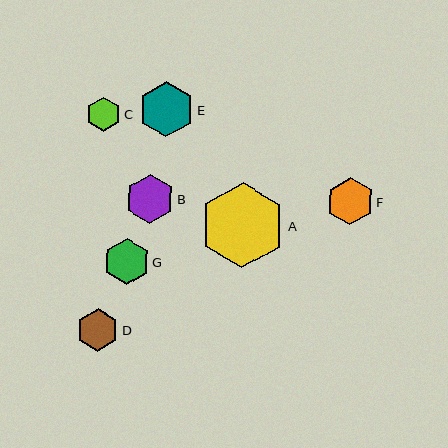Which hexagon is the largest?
Hexagon A is the largest with a size of approximately 85 pixels.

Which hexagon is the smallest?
Hexagon C is the smallest with a size of approximately 34 pixels.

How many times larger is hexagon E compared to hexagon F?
Hexagon E is approximately 1.2 times the size of hexagon F.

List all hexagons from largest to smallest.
From largest to smallest: A, E, B, F, G, D, C.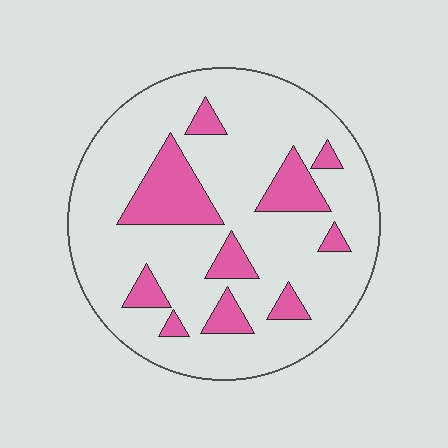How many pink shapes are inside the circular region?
10.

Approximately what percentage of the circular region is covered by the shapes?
Approximately 20%.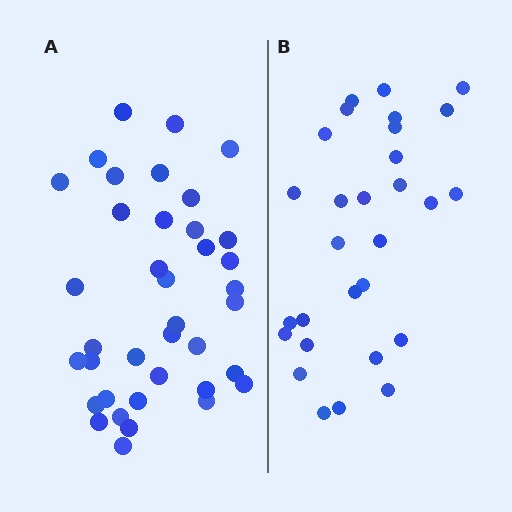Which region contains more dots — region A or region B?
Region A (the left region) has more dots.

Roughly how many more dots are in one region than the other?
Region A has roughly 8 or so more dots than region B.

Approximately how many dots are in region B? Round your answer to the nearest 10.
About 30 dots. (The exact count is 29, which rounds to 30.)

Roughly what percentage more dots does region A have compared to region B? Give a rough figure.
About 30% more.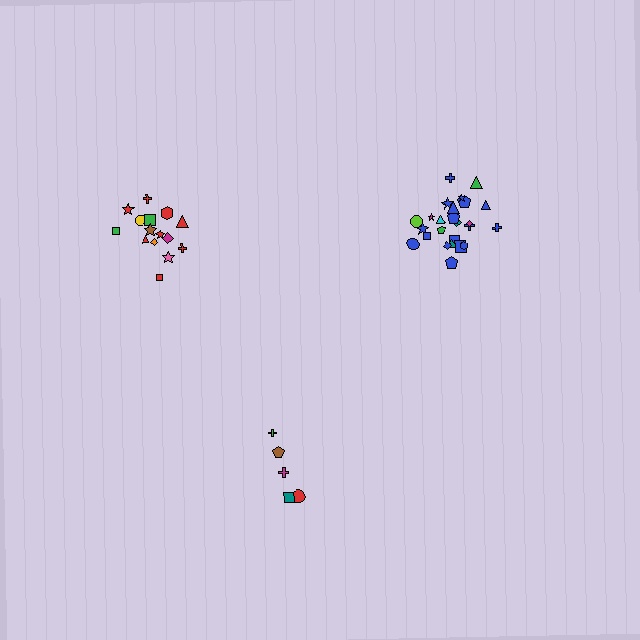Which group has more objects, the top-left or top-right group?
The top-right group.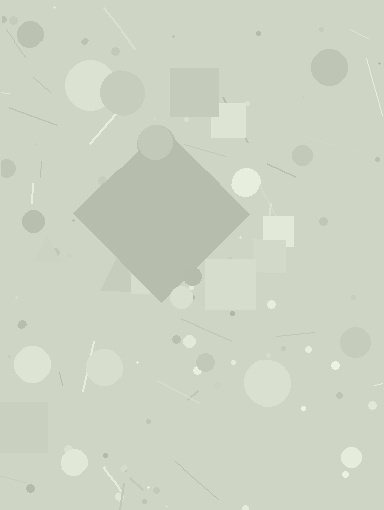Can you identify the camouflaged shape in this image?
The camouflaged shape is a diamond.